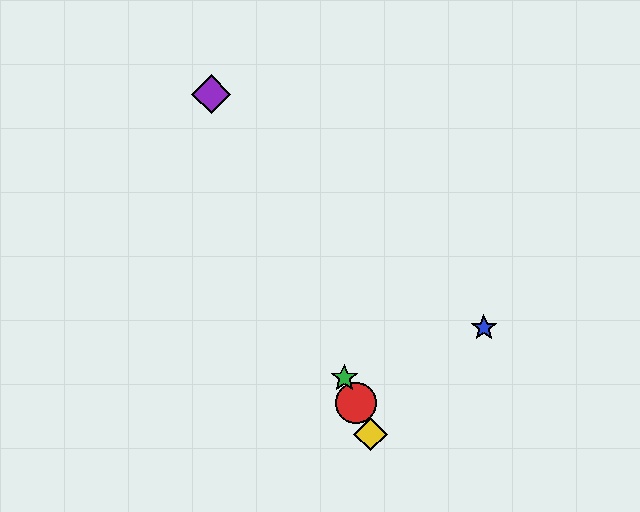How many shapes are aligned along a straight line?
4 shapes (the red circle, the green star, the yellow diamond, the purple diamond) are aligned along a straight line.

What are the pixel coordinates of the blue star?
The blue star is at (484, 328).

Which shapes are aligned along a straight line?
The red circle, the green star, the yellow diamond, the purple diamond are aligned along a straight line.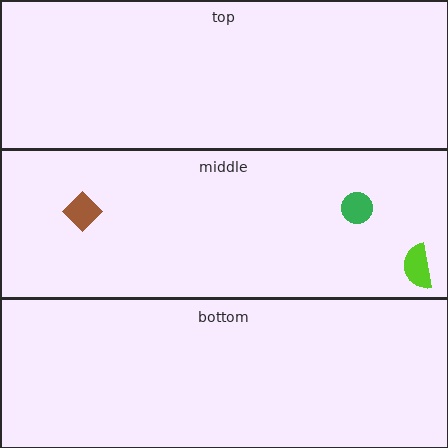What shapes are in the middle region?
The lime semicircle, the green circle, the brown diamond.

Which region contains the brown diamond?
The middle region.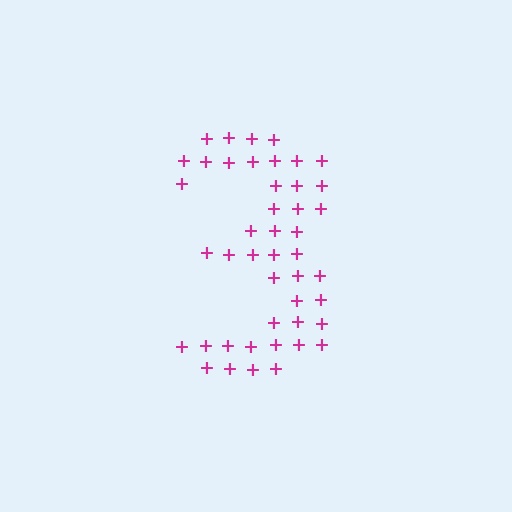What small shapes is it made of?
It is made of small plus signs.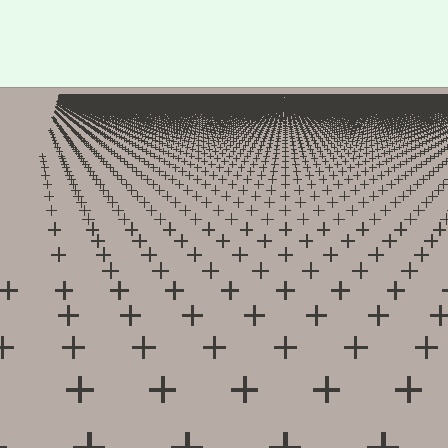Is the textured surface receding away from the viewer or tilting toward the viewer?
The surface is receding away from the viewer. Texture elements get smaller and denser toward the top.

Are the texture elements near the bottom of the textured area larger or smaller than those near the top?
Larger. Near the bottom, elements are closer to the viewer and appear at a bigger on-screen size.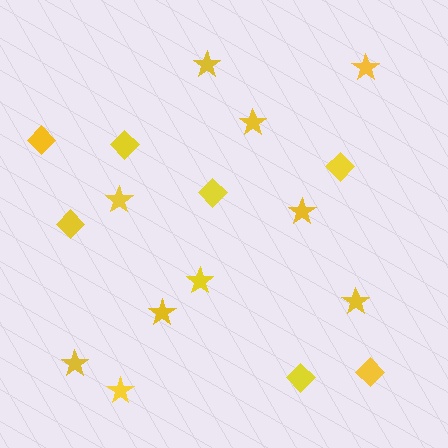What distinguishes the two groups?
There are 2 groups: one group of diamonds (7) and one group of stars (10).